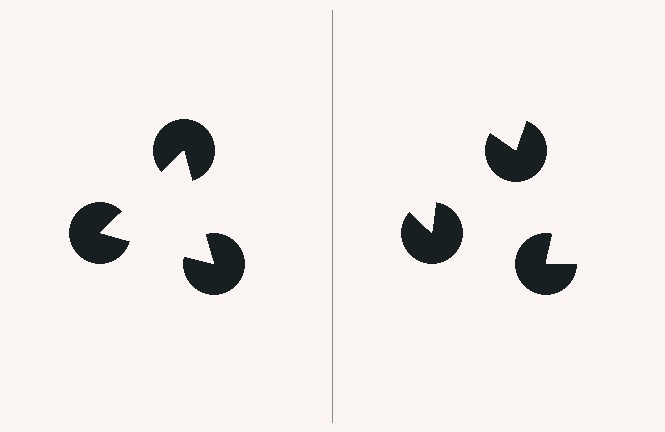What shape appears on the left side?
An illusory triangle.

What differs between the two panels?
The pac-man discs are positioned identically on both sides; only the wedge orientations differ. On the left they align to a triangle; on the right they are misaligned.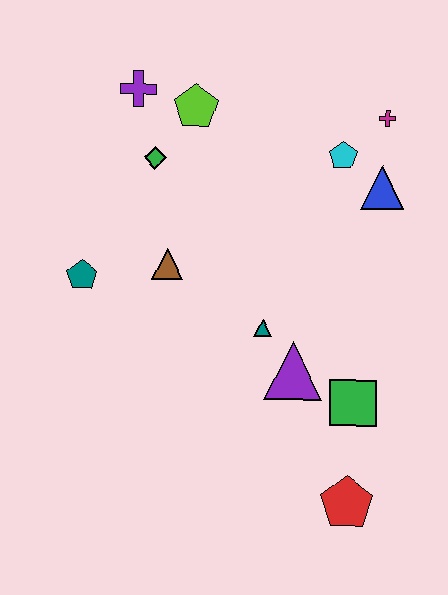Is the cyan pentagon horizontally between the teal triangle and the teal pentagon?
No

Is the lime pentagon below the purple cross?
Yes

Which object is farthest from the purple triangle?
The purple cross is farthest from the purple triangle.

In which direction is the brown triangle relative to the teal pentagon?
The brown triangle is to the right of the teal pentagon.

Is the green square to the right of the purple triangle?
Yes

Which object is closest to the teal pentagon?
The brown triangle is closest to the teal pentagon.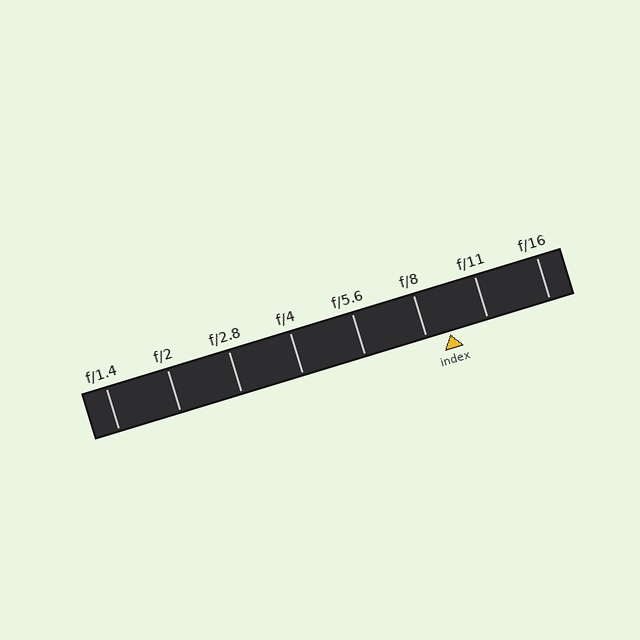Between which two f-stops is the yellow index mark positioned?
The index mark is between f/8 and f/11.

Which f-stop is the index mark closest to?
The index mark is closest to f/8.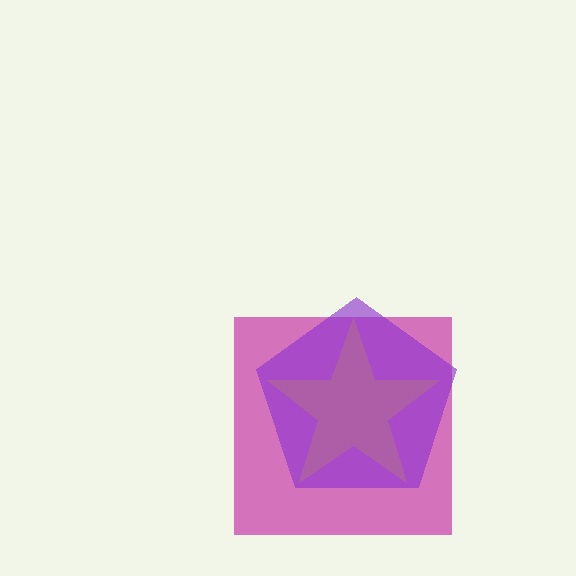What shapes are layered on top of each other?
The layered shapes are: a magenta square, a yellow star, a purple pentagon.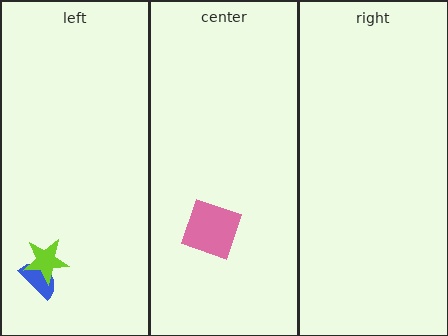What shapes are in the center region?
The pink square.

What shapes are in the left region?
The blue semicircle, the lime star.